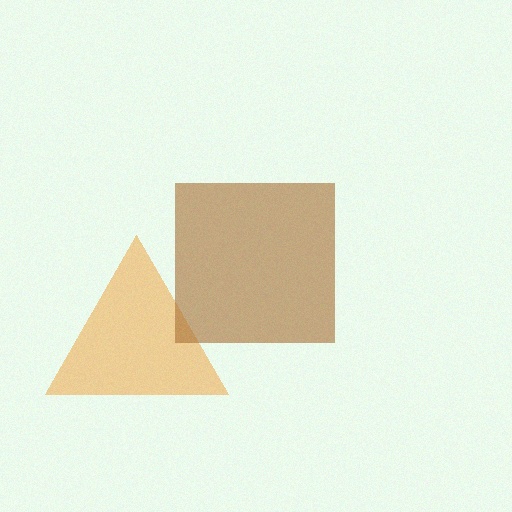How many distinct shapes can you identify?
There are 2 distinct shapes: an orange triangle, a brown square.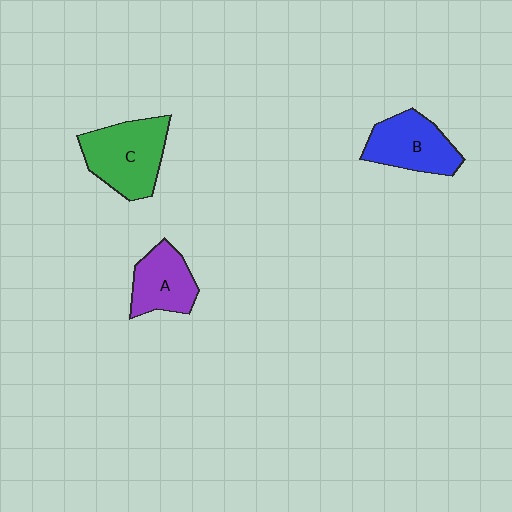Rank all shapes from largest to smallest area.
From largest to smallest: C (green), B (blue), A (purple).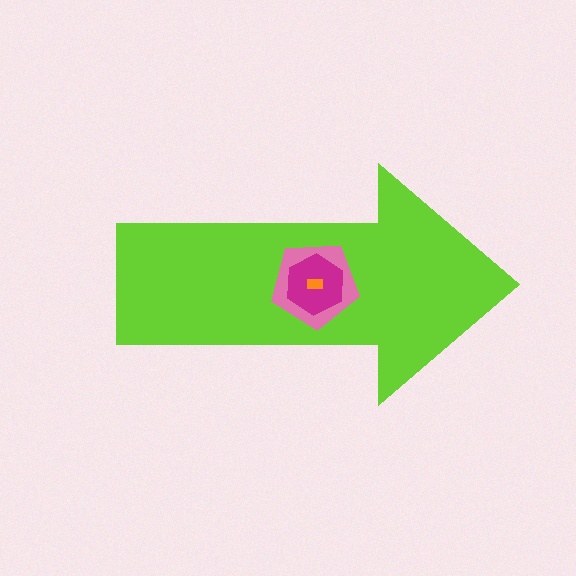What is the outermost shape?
The lime arrow.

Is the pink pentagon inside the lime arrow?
Yes.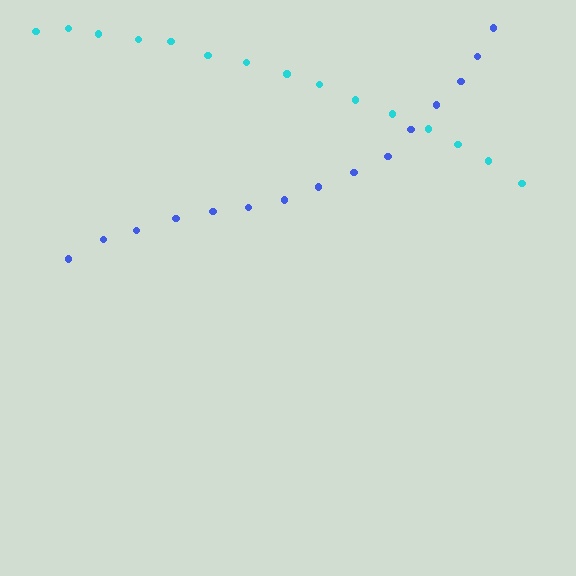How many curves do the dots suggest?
There are 2 distinct paths.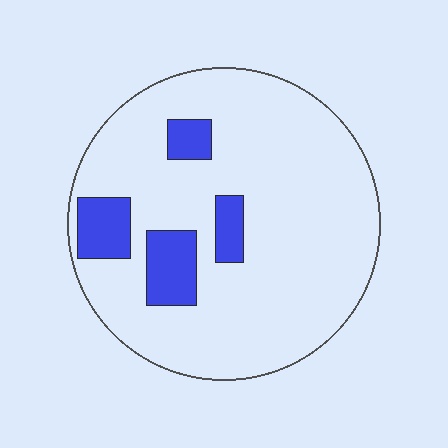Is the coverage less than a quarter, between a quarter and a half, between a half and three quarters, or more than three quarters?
Less than a quarter.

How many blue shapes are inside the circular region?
4.